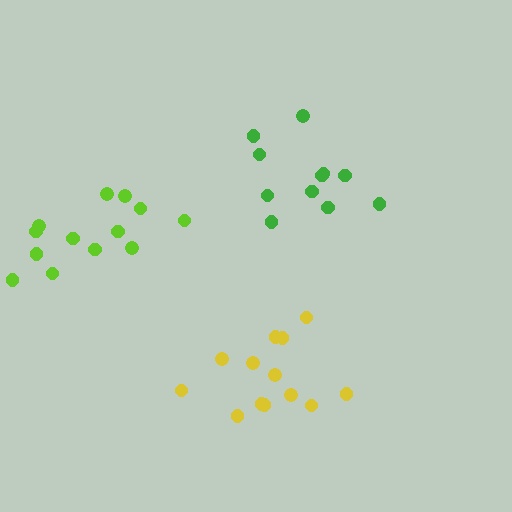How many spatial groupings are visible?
There are 3 spatial groupings.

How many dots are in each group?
Group 1: 11 dots, Group 2: 13 dots, Group 3: 13 dots (37 total).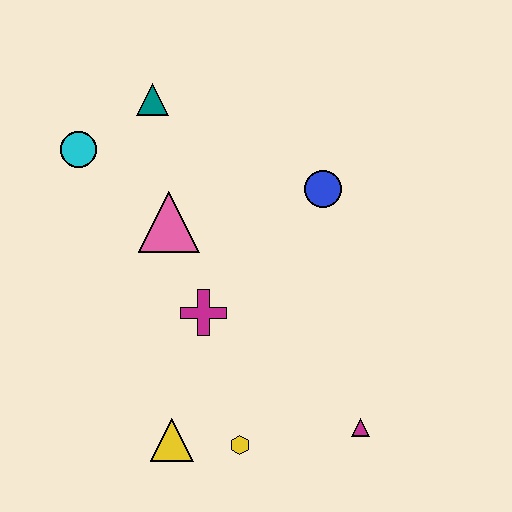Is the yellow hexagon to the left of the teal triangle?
No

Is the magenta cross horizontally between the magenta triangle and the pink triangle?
Yes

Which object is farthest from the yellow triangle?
The teal triangle is farthest from the yellow triangle.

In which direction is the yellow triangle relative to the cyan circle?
The yellow triangle is below the cyan circle.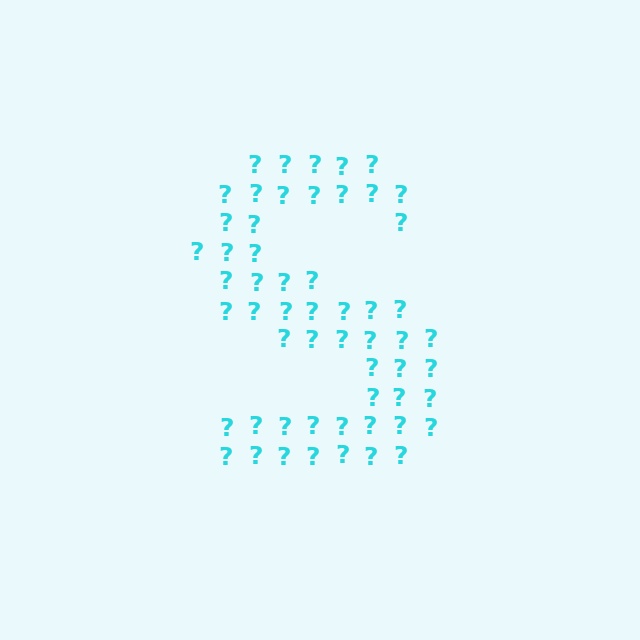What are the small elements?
The small elements are question marks.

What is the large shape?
The large shape is the letter S.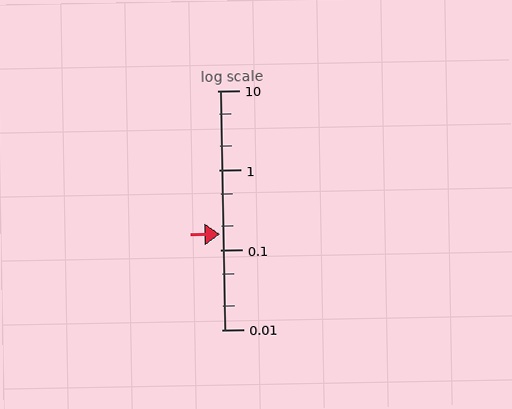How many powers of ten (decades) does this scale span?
The scale spans 3 decades, from 0.01 to 10.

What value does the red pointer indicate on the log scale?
The pointer indicates approximately 0.16.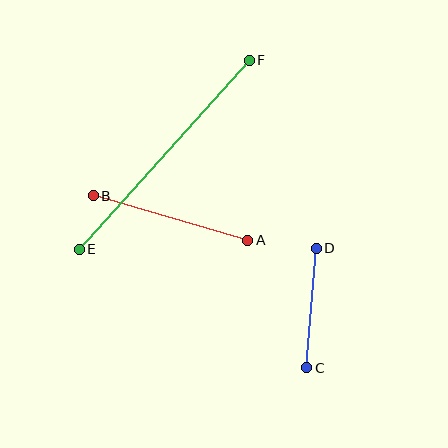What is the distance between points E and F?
The distance is approximately 254 pixels.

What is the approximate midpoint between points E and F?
The midpoint is at approximately (164, 155) pixels.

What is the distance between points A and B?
The distance is approximately 161 pixels.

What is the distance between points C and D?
The distance is approximately 120 pixels.